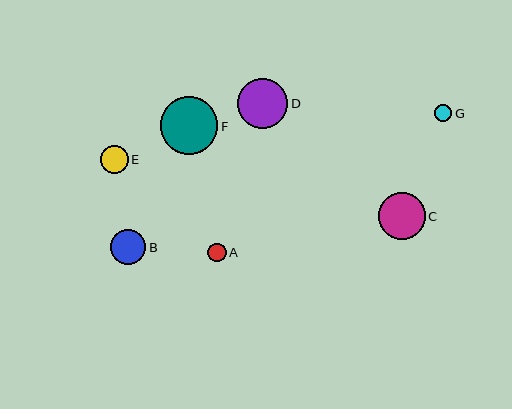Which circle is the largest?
Circle F is the largest with a size of approximately 57 pixels.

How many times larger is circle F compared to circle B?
Circle F is approximately 1.6 times the size of circle B.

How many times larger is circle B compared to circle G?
Circle B is approximately 2.1 times the size of circle G.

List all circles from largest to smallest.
From largest to smallest: F, D, C, B, E, A, G.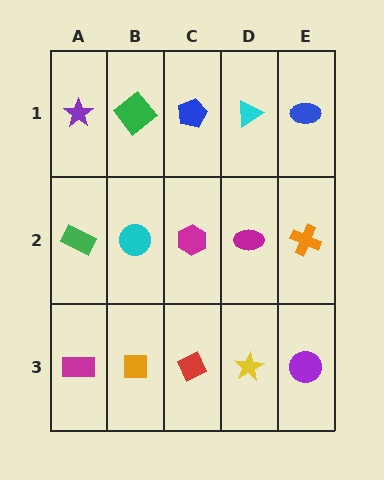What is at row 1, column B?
A green diamond.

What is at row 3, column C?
A red diamond.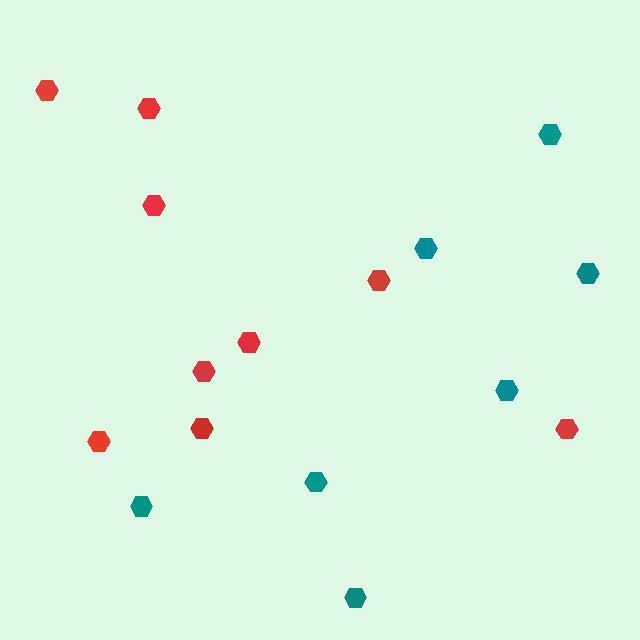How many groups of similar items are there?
There are 2 groups: one group of teal hexagons (7) and one group of red hexagons (9).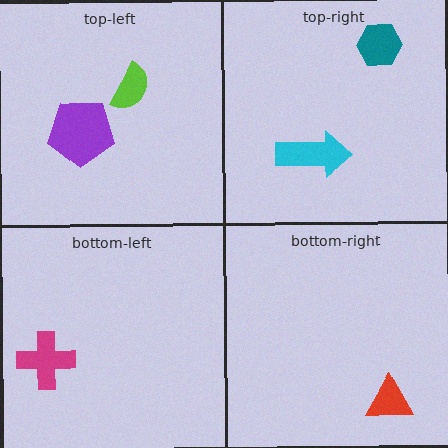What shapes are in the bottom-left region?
The magenta cross.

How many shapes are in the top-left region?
2.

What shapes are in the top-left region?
The lime semicircle, the purple pentagon.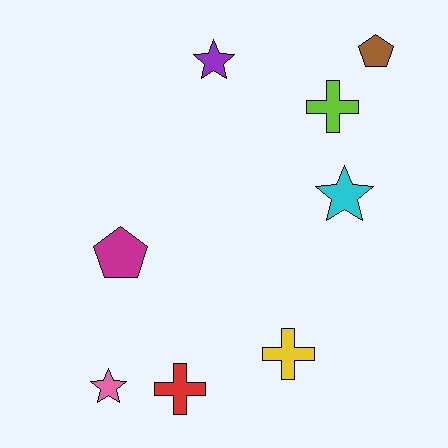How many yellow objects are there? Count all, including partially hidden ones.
There is 1 yellow object.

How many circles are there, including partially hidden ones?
There are no circles.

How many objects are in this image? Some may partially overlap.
There are 8 objects.